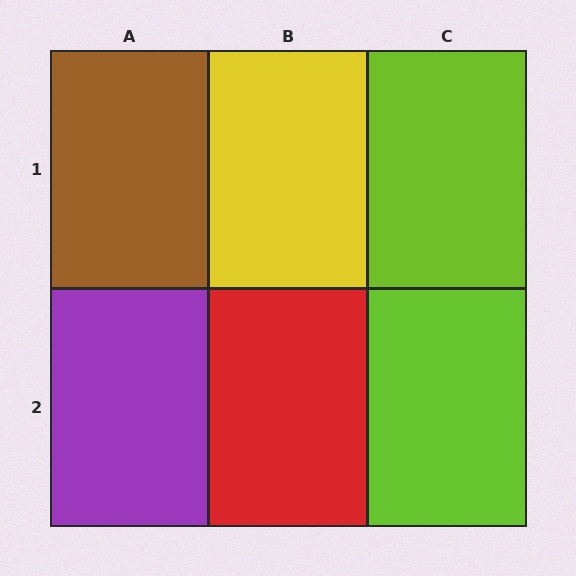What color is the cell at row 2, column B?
Red.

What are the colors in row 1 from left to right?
Brown, yellow, lime.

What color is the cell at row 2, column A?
Purple.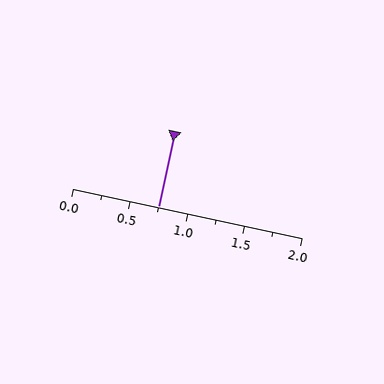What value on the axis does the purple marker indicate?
The marker indicates approximately 0.75.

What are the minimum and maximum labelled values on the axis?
The axis runs from 0.0 to 2.0.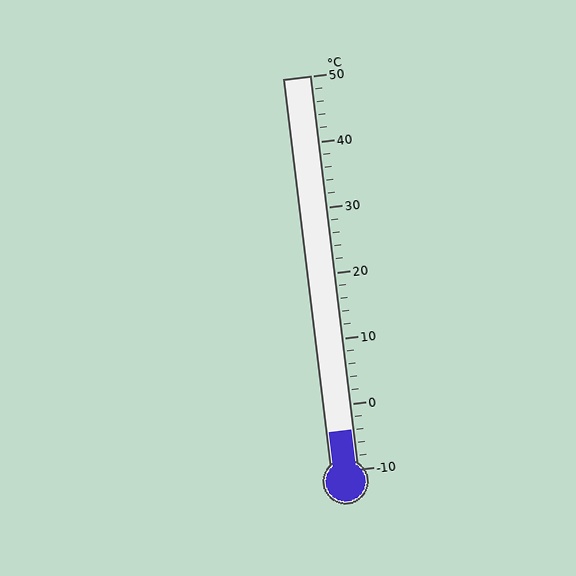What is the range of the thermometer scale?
The thermometer scale ranges from -10°C to 50°C.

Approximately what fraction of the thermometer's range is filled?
The thermometer is filled to approximately 10% of its range.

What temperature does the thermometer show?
The thermometer shows approximately -4°C.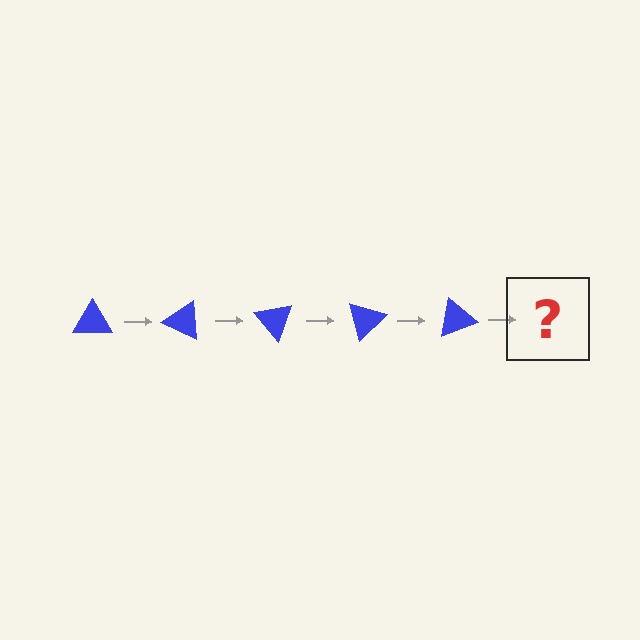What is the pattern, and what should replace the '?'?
The pattern is that the triangle rotates 25 degrees each step. The '?' should be a blue triangle rotated 125 degrees.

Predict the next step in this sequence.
The next step is a blue triangle rotated 125 degrees.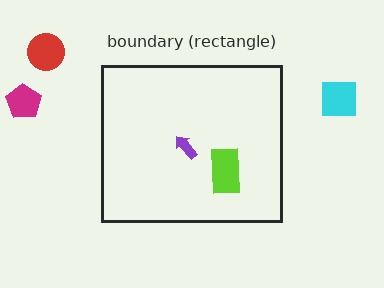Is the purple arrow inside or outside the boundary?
Inside.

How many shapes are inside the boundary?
2 inside, 3 outside.